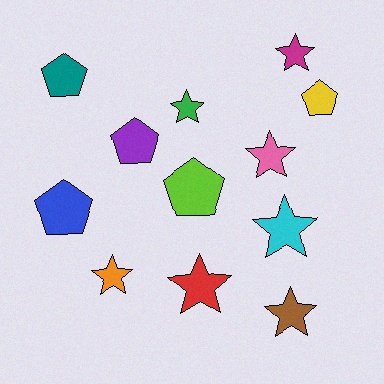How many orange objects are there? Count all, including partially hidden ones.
There is 1 orange object.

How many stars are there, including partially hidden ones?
There are 7 stars.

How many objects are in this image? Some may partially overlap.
There are 12 objects.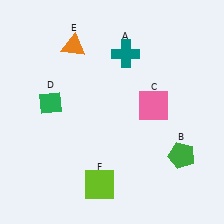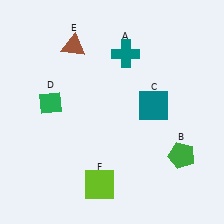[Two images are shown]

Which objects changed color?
C changed from pink to teal. E changed from orange to brown.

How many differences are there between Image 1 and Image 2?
There are 2 differences between the two images.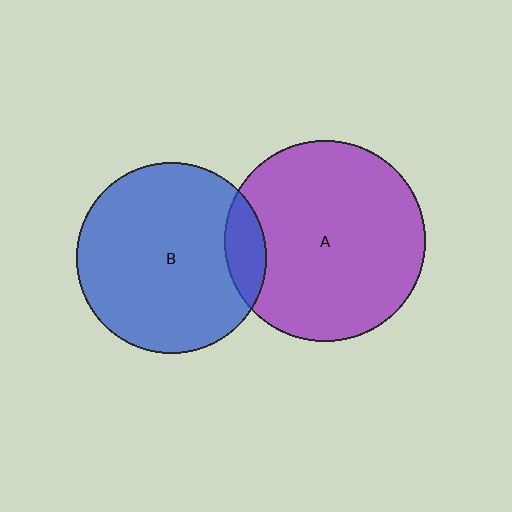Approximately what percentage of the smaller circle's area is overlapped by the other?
Approximately 10%.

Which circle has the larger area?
Circle A (purple).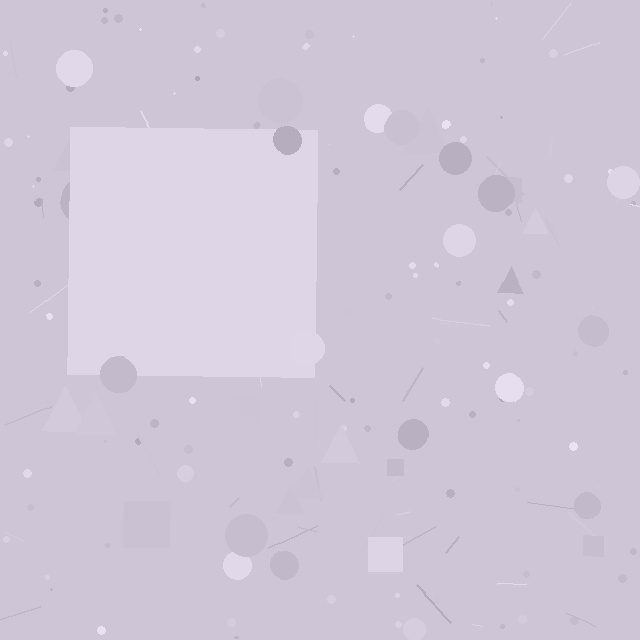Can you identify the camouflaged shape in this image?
The camouflaged shape is a square.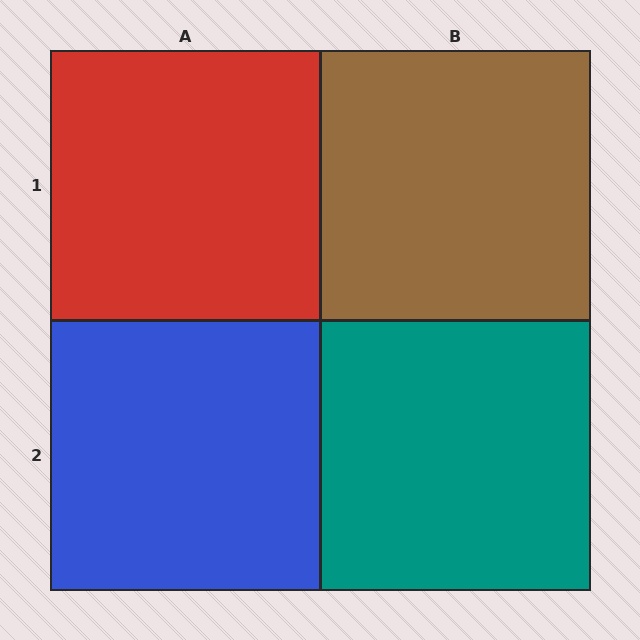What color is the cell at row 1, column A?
Red.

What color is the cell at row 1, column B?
Brown.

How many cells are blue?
1 cell is blue.